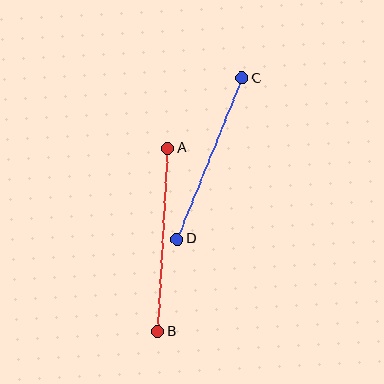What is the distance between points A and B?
The distance is approximately 183 pixels.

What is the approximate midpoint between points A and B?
The midpoint is at approximately (163, 240) pixels.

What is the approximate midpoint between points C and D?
The midpoint is at approximately (210, 159) pixels.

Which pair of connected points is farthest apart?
Points A and B are farthest apart.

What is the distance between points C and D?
The distance is approximately 173 pixels.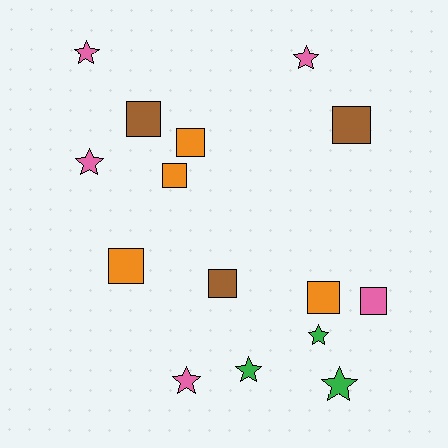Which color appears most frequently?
Pink, with 5 objects.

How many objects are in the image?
There are 15 objects.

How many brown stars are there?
There are no brown stars.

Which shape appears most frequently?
Square, with 8 objects.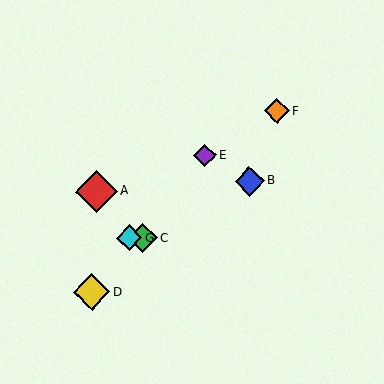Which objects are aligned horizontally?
Objects C, G are aligned horizontally.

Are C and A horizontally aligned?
No, C is at y≈238 and A is at y≈191.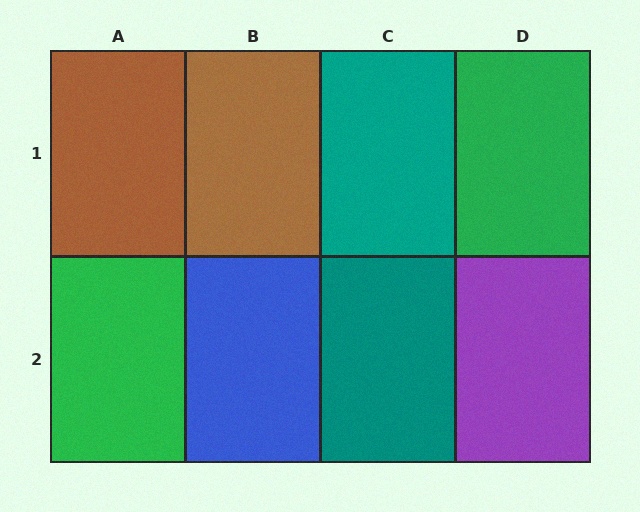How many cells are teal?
2 cells are teal.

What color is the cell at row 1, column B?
Brown.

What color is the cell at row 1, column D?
Green.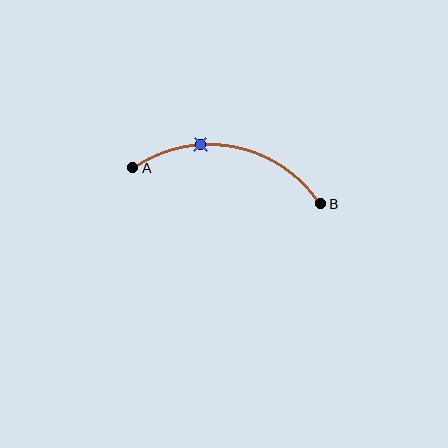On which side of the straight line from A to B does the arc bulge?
The arc bulges above the straight line connecting A and B.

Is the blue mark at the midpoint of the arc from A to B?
No. The blue mark lies on the arc but is closer to endpoint A. The arc midpoint would be at the point on the curve equidistant along the arc from both A and B.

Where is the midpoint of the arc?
The arc midpoint is the point on the curve farthest from the straight line joining A and B. It sits above that line.